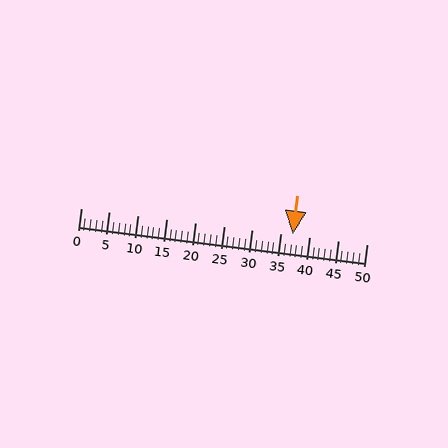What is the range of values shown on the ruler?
The ruler shows values from 0 to 50.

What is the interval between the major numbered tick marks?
The major tick marks are spaced 5 units apart.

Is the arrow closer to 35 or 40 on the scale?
The arrow is closer to 35.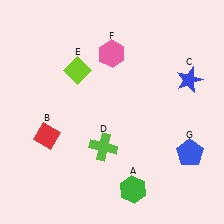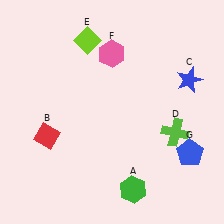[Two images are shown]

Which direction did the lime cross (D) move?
The lime cross (D) moved right.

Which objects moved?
The objects that moved are: the lime cross (D), the lime diamond (E).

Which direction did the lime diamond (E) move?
The lime diamond (E) moved up.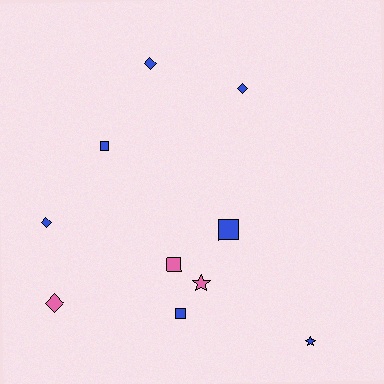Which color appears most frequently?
Blue, with 7 objects.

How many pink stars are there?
There is 1 pink star.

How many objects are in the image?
There are 10 objects.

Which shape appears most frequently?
Square, with 4 objects.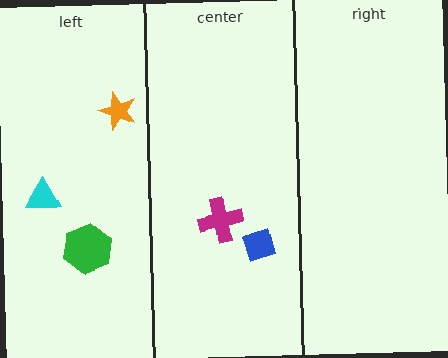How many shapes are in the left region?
3.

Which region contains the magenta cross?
The center region.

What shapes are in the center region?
The magenta cross, the blue diamond.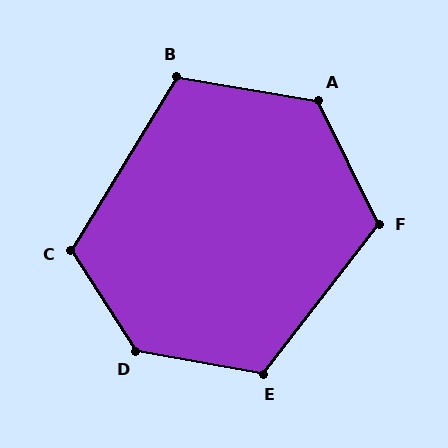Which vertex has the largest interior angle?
D, at approximately 133 degrees.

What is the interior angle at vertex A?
Approximately 126 degrees (obtuse).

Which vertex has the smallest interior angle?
B, at approximately 111 degrees.